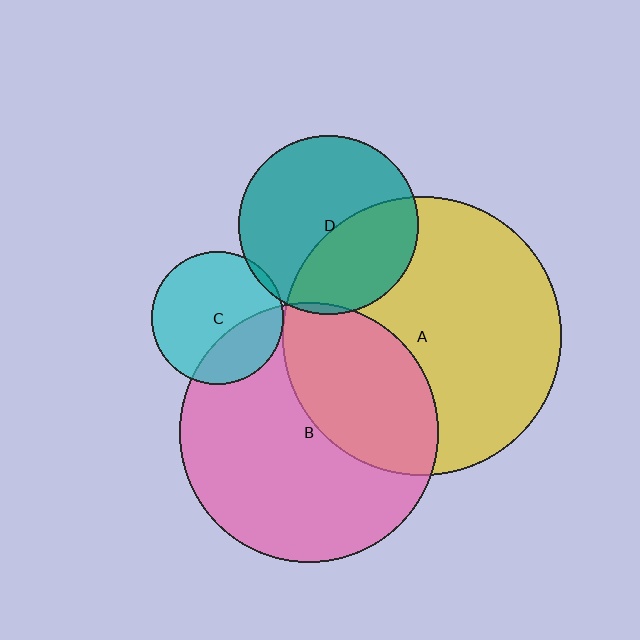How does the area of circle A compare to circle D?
Approximately 2.4 times.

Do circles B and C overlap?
Yes.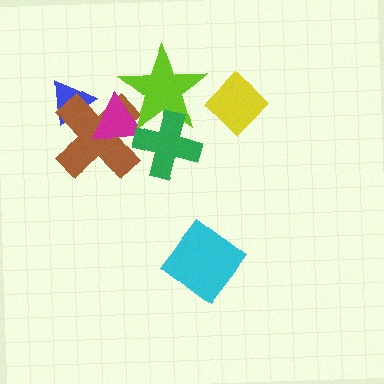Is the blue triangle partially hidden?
Yes, it is partially covered by another shape.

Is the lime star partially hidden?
Yes, it is partially covered by another shape.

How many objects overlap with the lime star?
3 objects overlap with the lime star.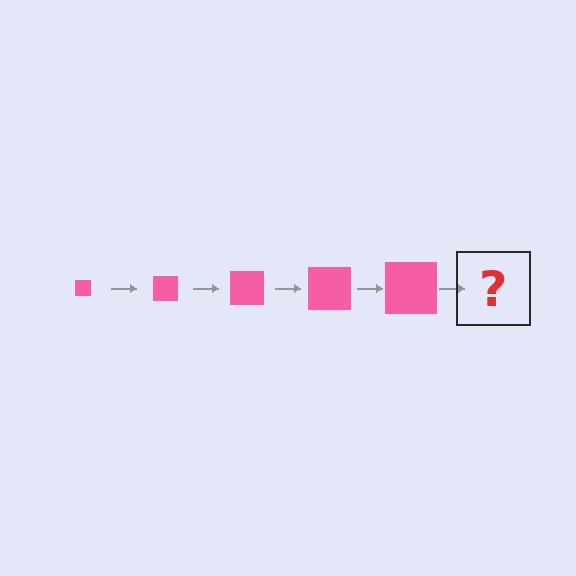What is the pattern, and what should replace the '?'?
The pattern is that the square gets progressively larger each step. The '?' should be a pink square, larger than the previous one.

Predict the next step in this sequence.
The next step is a pink square, larger than the previous one.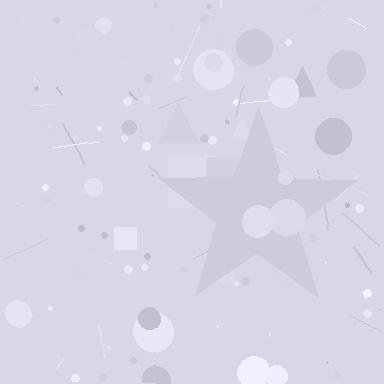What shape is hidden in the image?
A star is hidden in the image.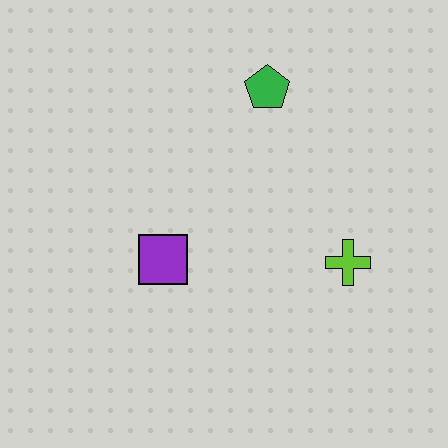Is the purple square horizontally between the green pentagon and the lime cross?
No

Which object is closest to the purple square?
The lime cross is closest to the purple square.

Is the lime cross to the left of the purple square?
No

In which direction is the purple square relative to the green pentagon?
The purple square is below the green pentagon.